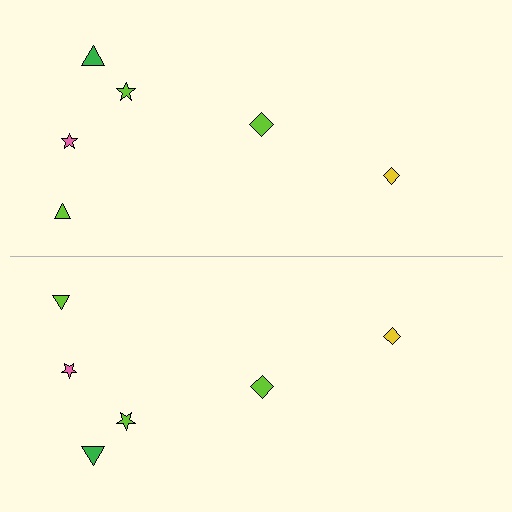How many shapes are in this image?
There are 12 shapes in this image.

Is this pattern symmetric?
Yes, this pattern has bilateral (reflection) symmetry.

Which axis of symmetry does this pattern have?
The pattern has a horizontal axis of symmetry running through the center of the image.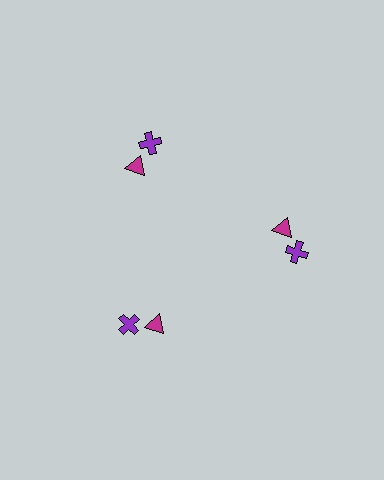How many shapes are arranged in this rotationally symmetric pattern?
There are 6 shapes, arranged in 3 groups of 2.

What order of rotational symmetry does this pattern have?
This pattern has 3-fold rotational symmetry.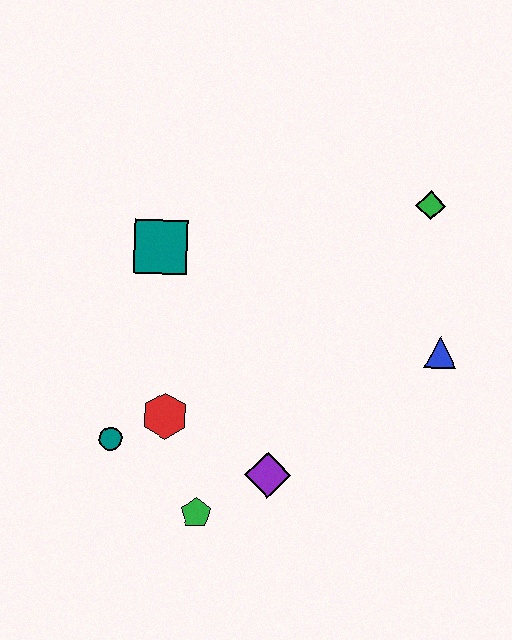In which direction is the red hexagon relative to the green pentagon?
The red hexagon is above the green pentagon.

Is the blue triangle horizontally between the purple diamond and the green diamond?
No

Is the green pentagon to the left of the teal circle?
No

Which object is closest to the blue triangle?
The green diamond is closest to the blue triangle.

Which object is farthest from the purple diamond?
The green diamond is farthest from the purple diamond.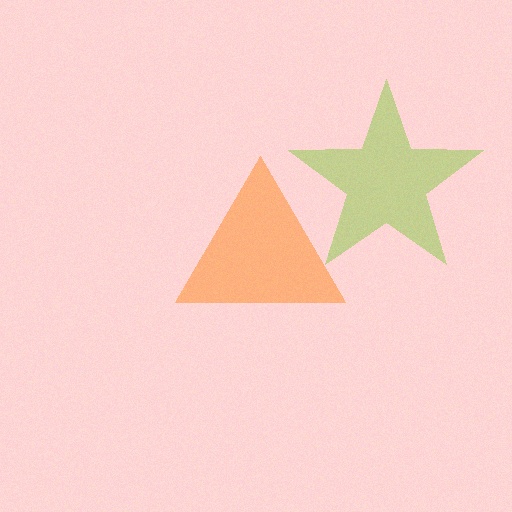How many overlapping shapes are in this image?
There are 2 overlapping shapes in the image.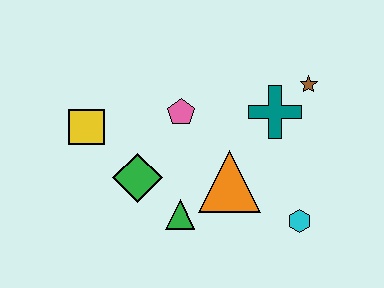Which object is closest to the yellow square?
The green diamond is closest to the yellow square.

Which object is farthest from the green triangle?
The brown star is farthest from the green triangle.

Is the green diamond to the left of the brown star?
Yes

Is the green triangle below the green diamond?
Yes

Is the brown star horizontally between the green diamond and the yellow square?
No